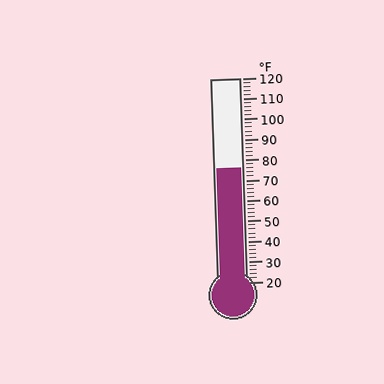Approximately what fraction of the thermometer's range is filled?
The thermometer is filled to approximately 55% of its range.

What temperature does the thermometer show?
The thermometer shows approximately 76°F.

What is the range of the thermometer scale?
The thermometer scale ranges from 20°F to 120°F.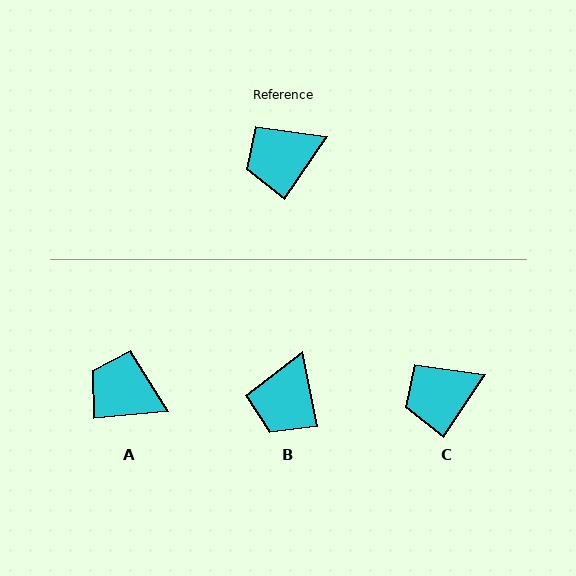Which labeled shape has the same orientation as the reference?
C.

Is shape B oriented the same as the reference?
No, it is off by about 45 degrees.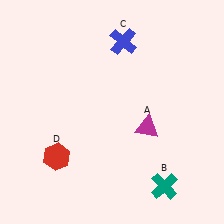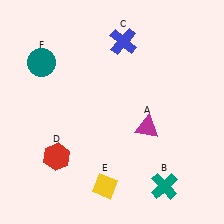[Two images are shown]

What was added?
A yellow diamond (E), a teal circle (F) were added in Image 2.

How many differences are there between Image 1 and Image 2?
There are 2 differences between the two images.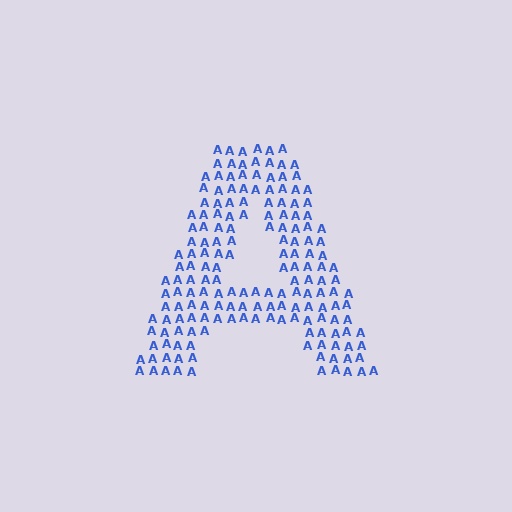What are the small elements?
The small elements are letter A's.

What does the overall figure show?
The overall figure shows the letter A.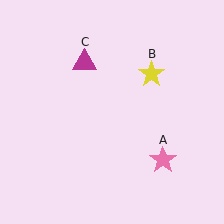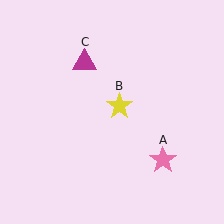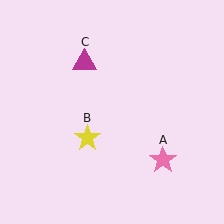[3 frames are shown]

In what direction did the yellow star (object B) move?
The yellow star (object B) moved down and to the left.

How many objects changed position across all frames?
1 object changed position: yellow star (object B).